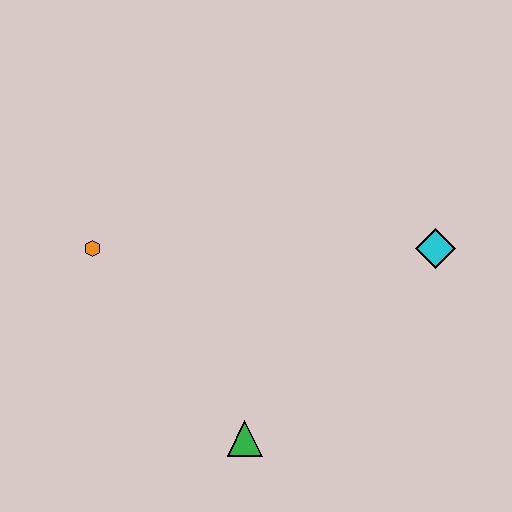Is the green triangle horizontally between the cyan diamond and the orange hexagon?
Yes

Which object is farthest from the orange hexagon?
The cyan diamond is farthest from the orange hexagon.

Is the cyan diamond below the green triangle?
No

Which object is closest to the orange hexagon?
The green triangle is closest to the orange hexagon.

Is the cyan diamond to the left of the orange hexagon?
No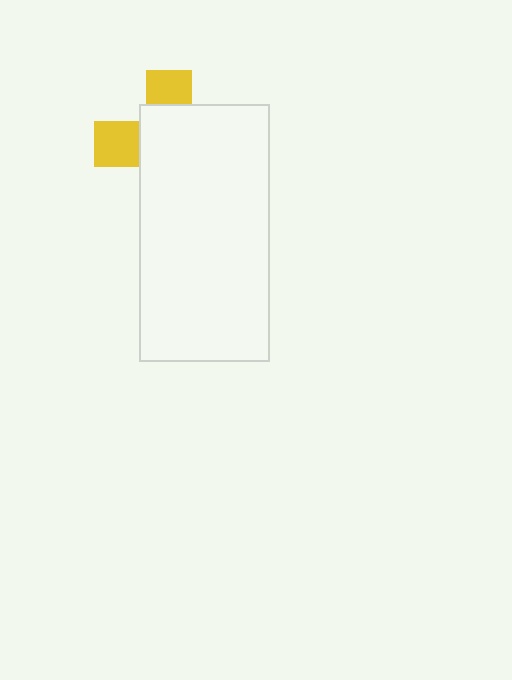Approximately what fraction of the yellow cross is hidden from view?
Roughly 69% of the yellow cross is hidden behind the white rectangle.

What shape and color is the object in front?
The object in front is a white rectangle.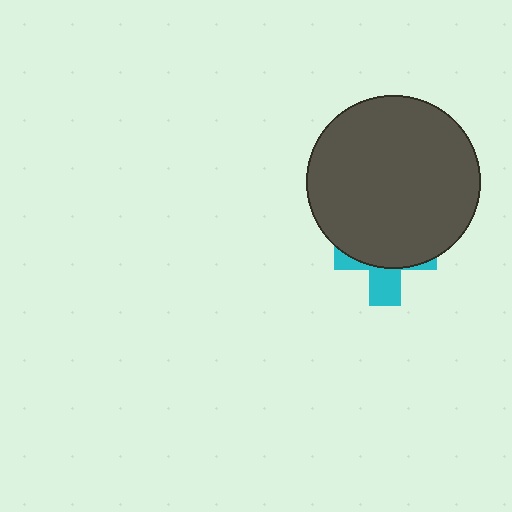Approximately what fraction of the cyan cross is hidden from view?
Roughly 67% of the cyan cross is hidden behind the dark gray circle.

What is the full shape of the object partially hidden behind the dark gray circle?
The partially hidden object is a cyan cross.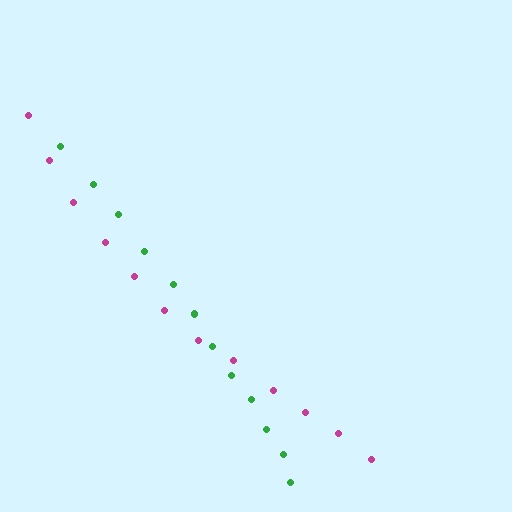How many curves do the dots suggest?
There are 2 distinct paths.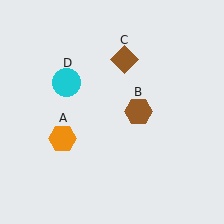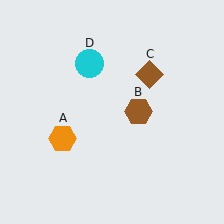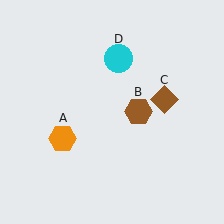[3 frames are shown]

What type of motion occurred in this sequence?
The brown diamond (object C), cyan circle (object D) rotated clockwise around the center of the scene.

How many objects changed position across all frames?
2 objects changed position: brown diamond (object C), cyan circle (object D).